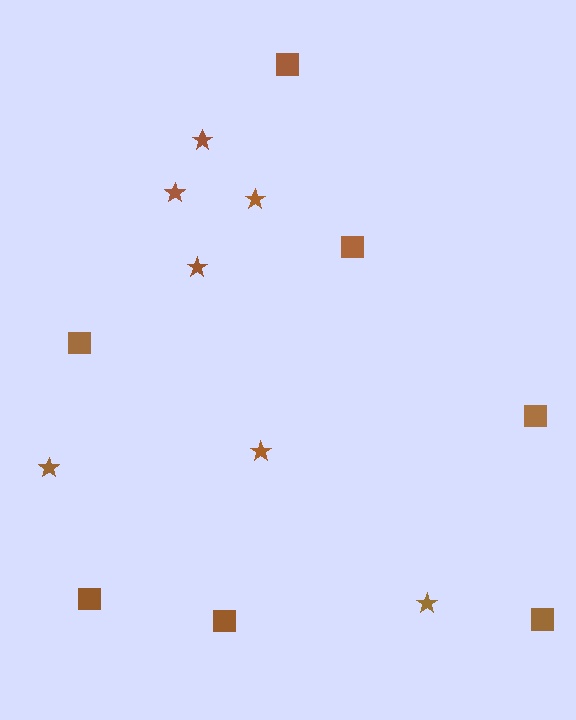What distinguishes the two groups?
There are 2 groups: one group of stars (7) and one group of squares (7).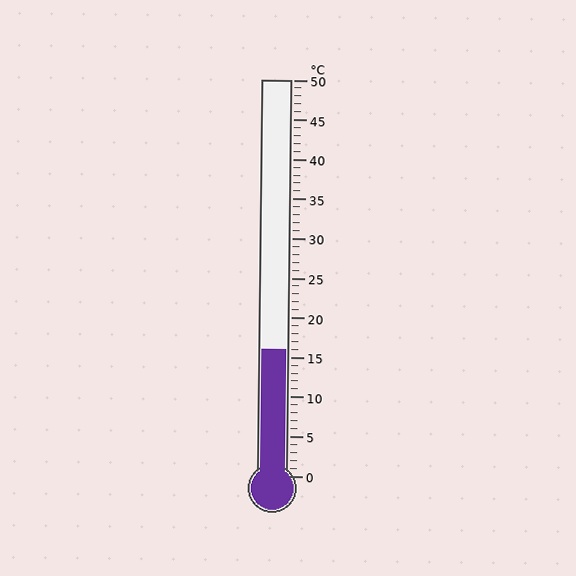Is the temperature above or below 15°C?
The temperature is above 15°C.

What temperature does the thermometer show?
The thermometer shows approximately 16°C.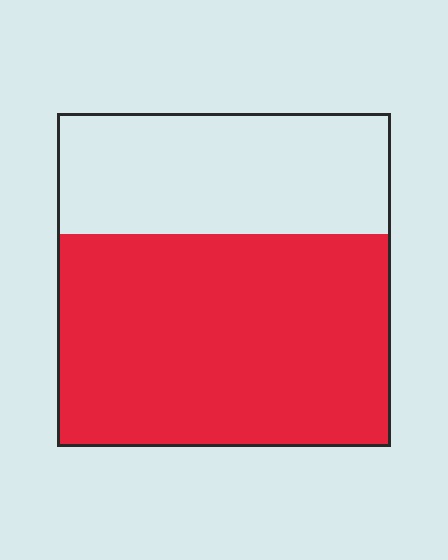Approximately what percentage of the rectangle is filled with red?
Approximately 65%.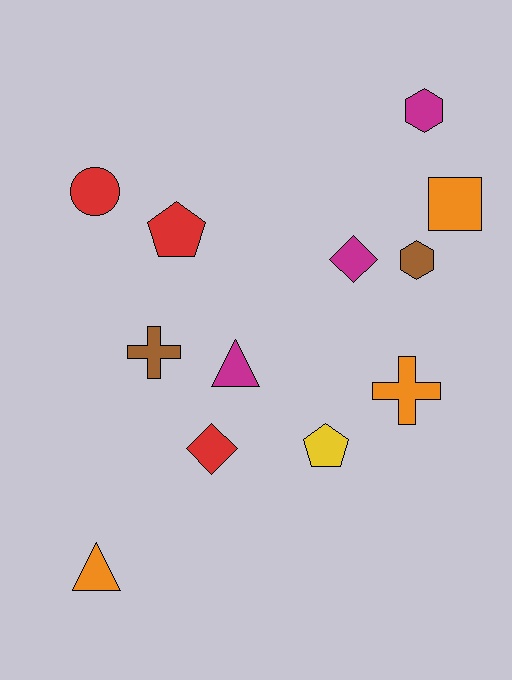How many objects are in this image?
There are 12 objects.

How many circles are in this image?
There is 1 circle.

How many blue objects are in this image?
There are no blue objects.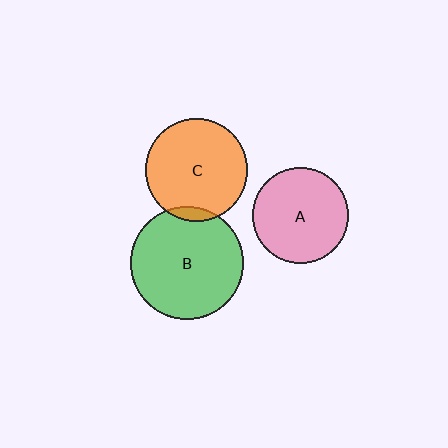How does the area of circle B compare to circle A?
Approximately 1.4 times.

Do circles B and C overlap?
Yes.